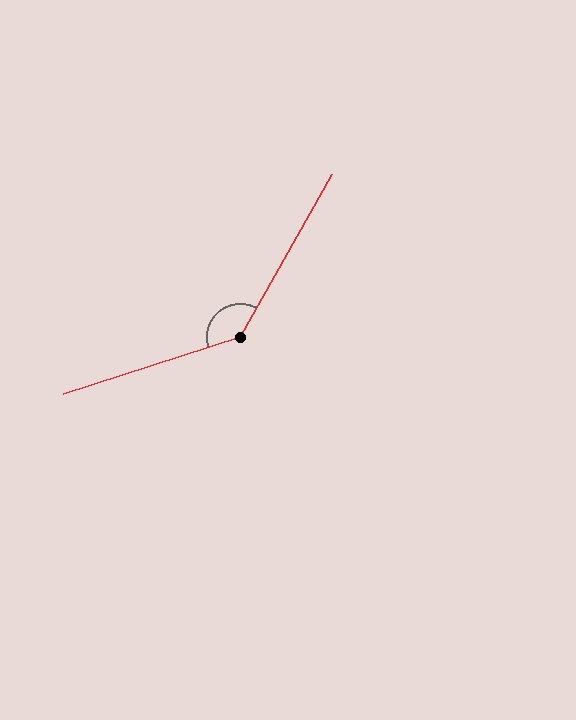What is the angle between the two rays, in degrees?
Approximately 138 degrees.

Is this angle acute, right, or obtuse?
It is obtuse.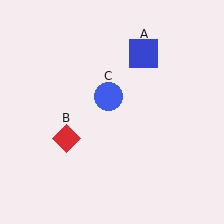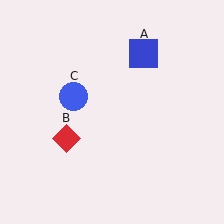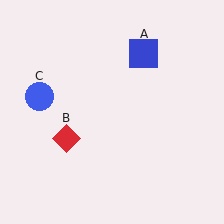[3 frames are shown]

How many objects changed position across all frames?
1 object changed position: blue circle (object C).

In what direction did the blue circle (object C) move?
The blue circle (object C) moved left.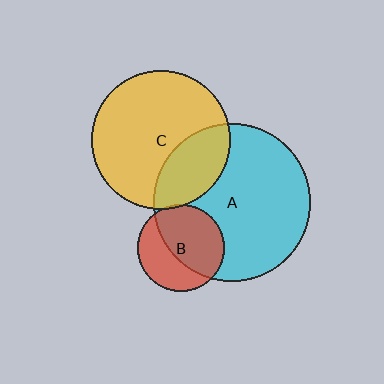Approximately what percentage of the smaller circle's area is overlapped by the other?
Approximately 5%.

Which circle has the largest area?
Circle A (cyan).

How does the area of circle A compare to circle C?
Approximately 1.3 times.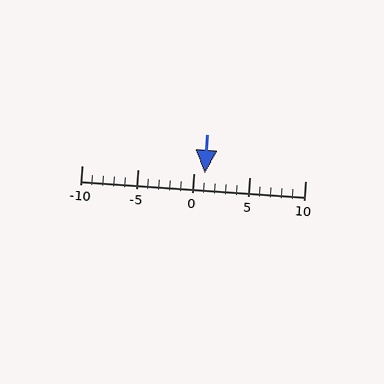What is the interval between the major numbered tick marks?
The major tick marks are spaced 5 units apart.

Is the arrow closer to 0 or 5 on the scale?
The arrow is closer to 0.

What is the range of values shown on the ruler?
The ruler shows values from -10 to 10.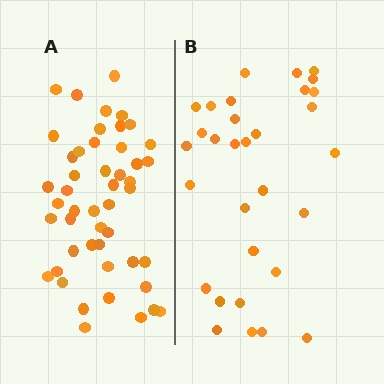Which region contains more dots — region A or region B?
Region A (the left region) has more dots.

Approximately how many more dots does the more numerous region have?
Region A has approximately 15 more dots than region B.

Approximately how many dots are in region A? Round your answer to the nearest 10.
About 50 dots. (The exact count is 48, which rounds to 50.)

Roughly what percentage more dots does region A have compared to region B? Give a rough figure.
About 55% more.